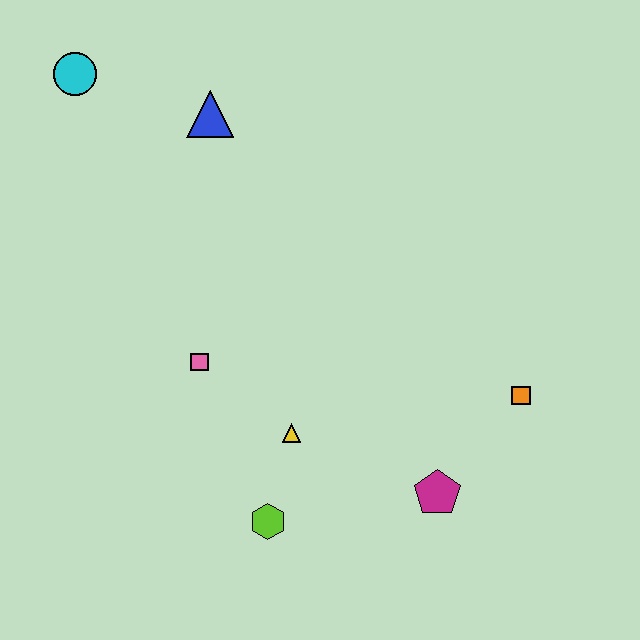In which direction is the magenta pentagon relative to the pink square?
The magenta pentagon is to the right of the pink square.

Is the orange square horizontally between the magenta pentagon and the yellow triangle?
No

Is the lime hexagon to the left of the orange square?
Yes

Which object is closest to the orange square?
The magenta pentagon is closest to the orange square.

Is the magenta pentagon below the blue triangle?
Yes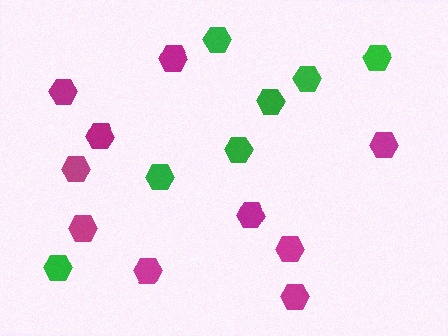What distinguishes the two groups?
There are 2 groups: one group of magenta hexagons (10) and one group of green hexagons (7).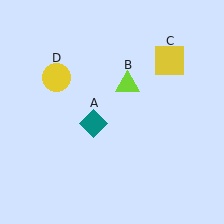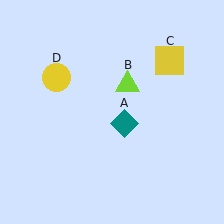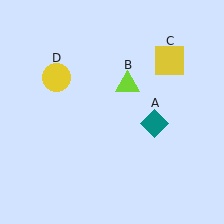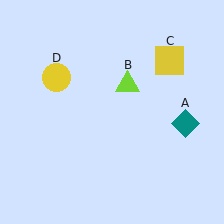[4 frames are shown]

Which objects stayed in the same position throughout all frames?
Lime triangle (object B) and yellow square (object C) and yellow circle (object D) remained stationary.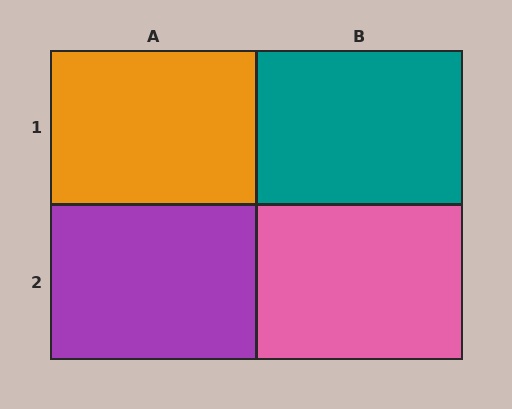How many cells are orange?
1 cell is orange.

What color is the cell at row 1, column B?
Teal.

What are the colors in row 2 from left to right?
Purple, pink.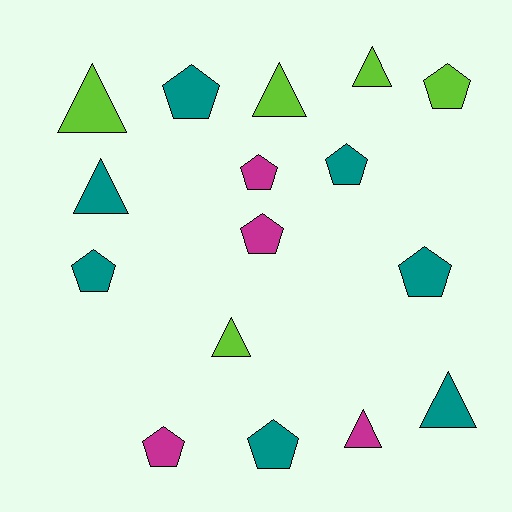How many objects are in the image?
There are 16 objects.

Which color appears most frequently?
Teal, with 7 objects.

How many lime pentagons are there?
There is 1 lime pentagon.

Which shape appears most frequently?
Pentagon, with 9 objects.